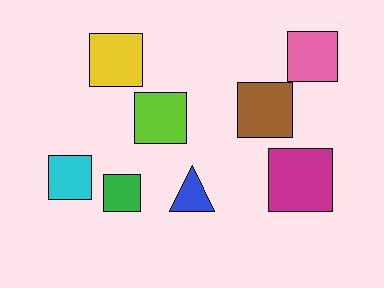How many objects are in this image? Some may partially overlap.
There are 8 objects.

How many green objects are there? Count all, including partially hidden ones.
There is 1 green object.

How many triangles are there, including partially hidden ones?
There is 1 triangle.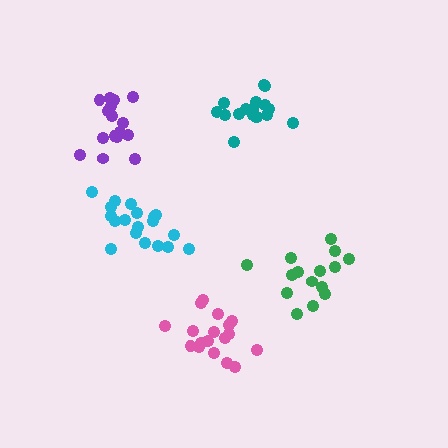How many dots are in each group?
Group 1: 16 dots, Group 2: 19 dots, Group 3: 19 dots, Group 4: 18 dots, Group 5: 15 dots (87 total).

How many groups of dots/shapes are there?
There are 5 groups.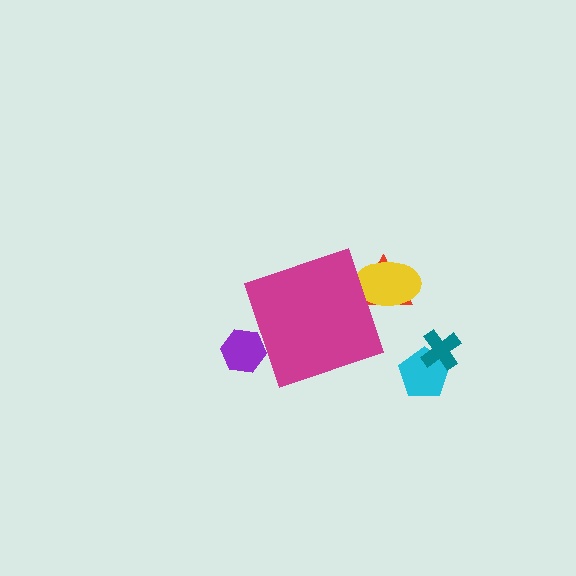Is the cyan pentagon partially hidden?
No, the cyan pentagon is fully visible.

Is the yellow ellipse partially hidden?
Yes, the yellow ellipse is partially hidden behind the magenta diamond.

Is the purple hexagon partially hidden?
Yes, the purple hexagon is partially hidden behind the magenta diamond.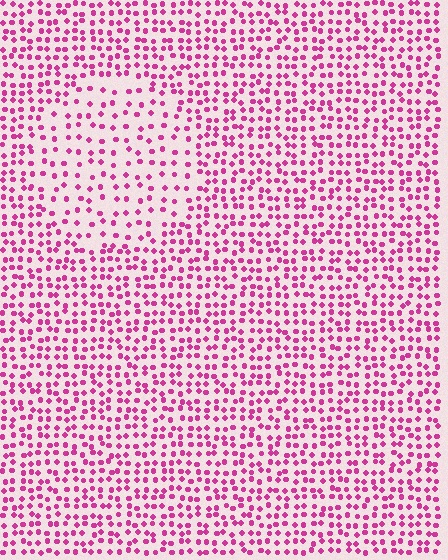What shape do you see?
I see a circle.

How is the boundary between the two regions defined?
The boundary is defined by a change in element density (approximately 1.9x ratio). All elements are the same color, size, and shape.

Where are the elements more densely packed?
The elements are more densely packed outside the circle boundary.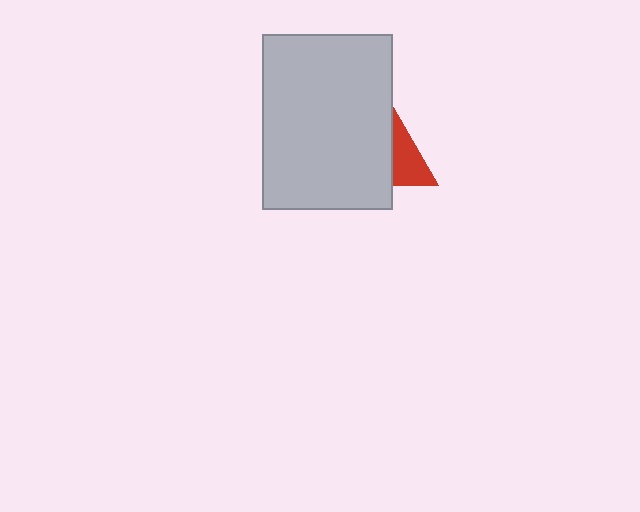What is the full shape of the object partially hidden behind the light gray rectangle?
The partially hidden object is a red triangle.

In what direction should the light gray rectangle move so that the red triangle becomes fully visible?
The light gray rectangle should move left. That is the shortest direction to clear the overlap and leave the red triangle fully visible.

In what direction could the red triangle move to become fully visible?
The red triangle could move right. That would shift it out from behind the light gray rectangle entirely.